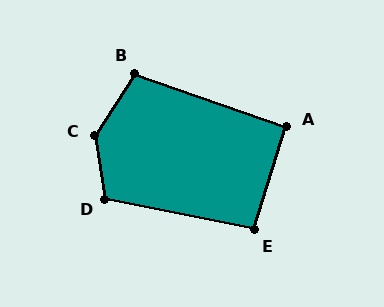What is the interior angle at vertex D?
Approximately 110 degrees (obtuse).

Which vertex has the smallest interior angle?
A, at approximately 92 degrees.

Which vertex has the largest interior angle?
C, at approximately 139 degrees.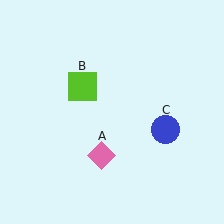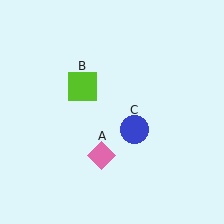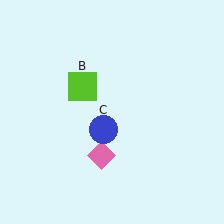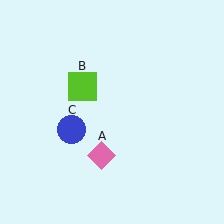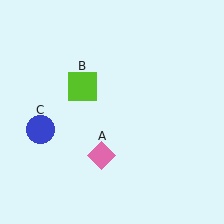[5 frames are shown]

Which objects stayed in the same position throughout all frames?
Pink diamond (object A) and lime square (object B) remained stationary.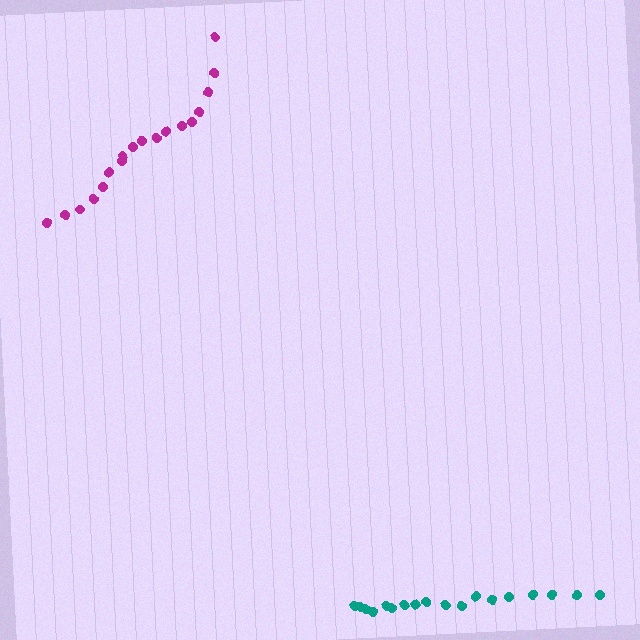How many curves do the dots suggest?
There are 2 distinct paths.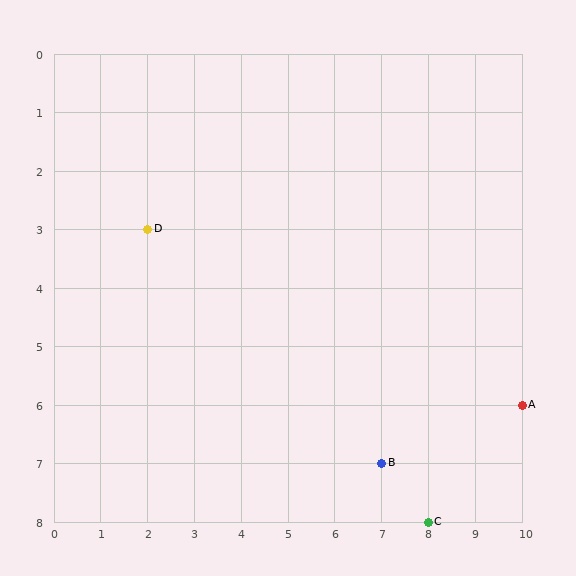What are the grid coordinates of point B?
Point B is at grid coordinates (7, 7).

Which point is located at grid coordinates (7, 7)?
Point B is at (7, 7).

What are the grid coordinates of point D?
Point D is at grid coordinates (2, 3).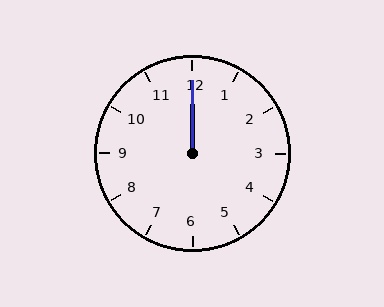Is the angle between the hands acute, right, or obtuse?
It is acute.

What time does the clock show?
12:00.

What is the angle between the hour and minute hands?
Approximately 0 degrees.